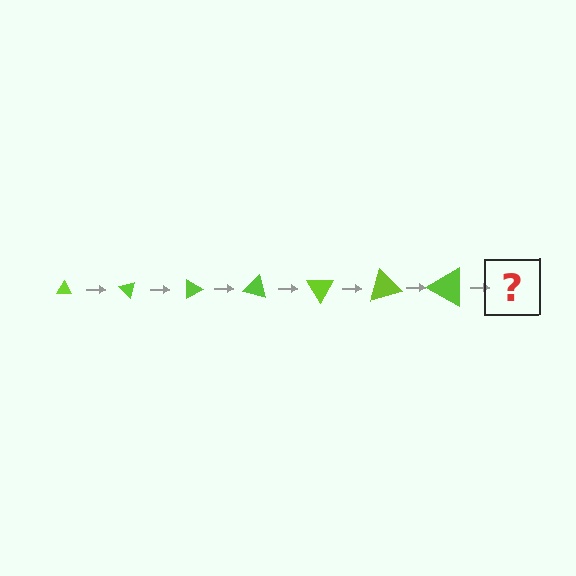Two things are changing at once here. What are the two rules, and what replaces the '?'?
The two rules are that the triangle grows larger each step and it rotates 45 degrees each step. The '?' should be a triangle, larger than the previous one and rotated 315 degrees from the start.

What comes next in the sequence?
The next element should be a triangle, larger than the previous one and rotated 315 degrees from the start.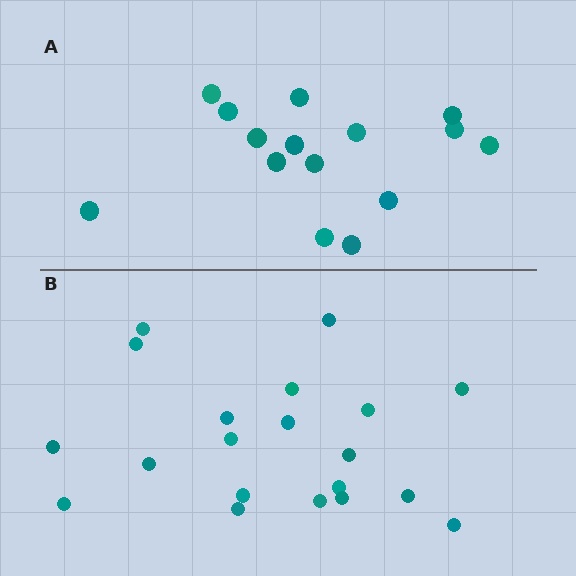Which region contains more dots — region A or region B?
Region B (the bottom region) has more dots.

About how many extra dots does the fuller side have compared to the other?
Region B has about 5 more dots than region A.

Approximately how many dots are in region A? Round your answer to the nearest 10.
About 20 dots. (The exact count is 15, which rounds to 20.)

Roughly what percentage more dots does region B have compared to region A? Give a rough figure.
About 35% more.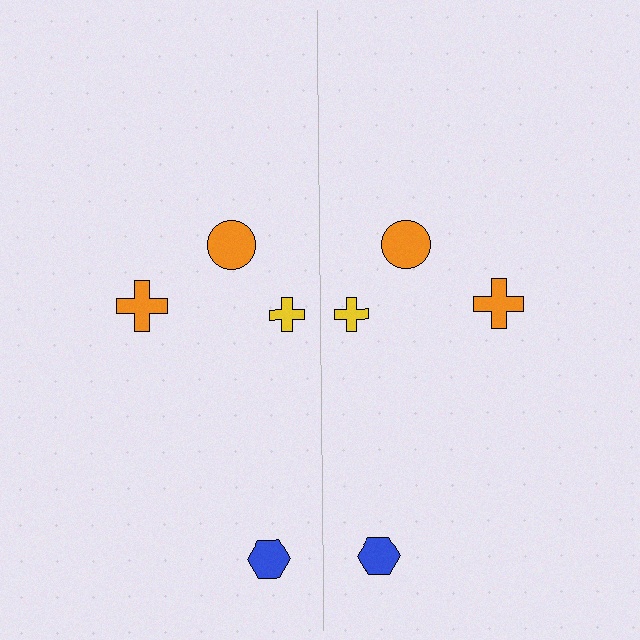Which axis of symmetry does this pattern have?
The pattern has a vertical axis of symmetry running through the center of the image.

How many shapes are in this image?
There are 8 shapes in this image.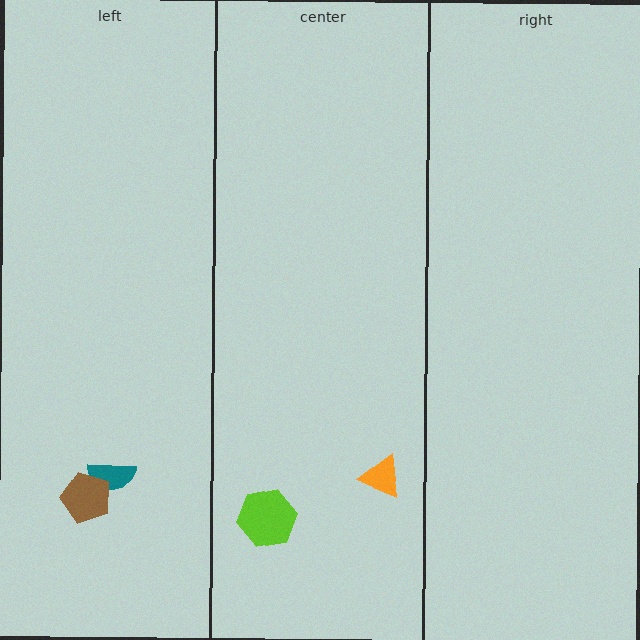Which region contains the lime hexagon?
The center region.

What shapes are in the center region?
The lime hexagon, the orange triangle.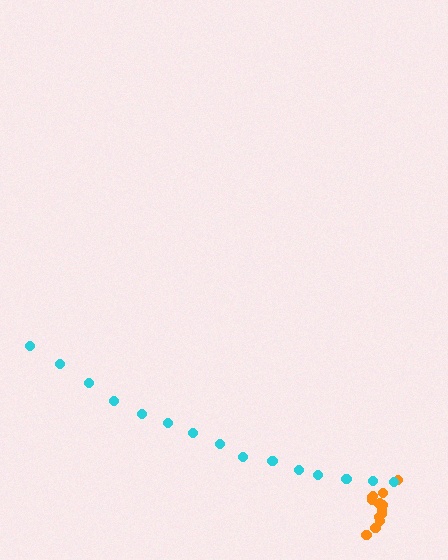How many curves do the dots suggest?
There are 2 distinct paths.